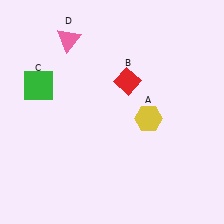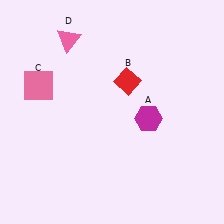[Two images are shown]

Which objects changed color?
A changed from yellow to magenta. C changed from green to pink.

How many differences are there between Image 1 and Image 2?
There are 2 differences between the two images.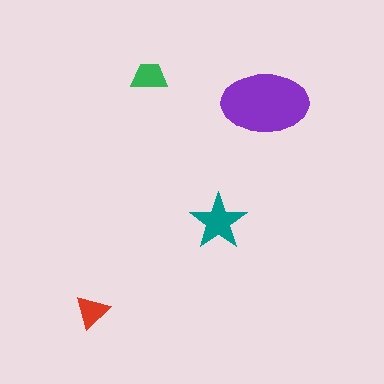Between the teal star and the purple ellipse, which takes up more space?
The purple ellipse.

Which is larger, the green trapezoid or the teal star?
The teal star.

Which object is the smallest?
The red triangle.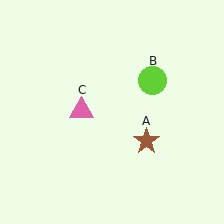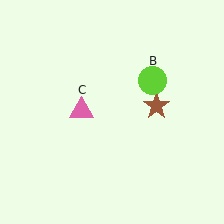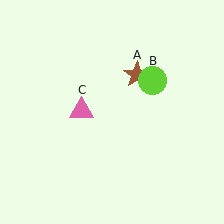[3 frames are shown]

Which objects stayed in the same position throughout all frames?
Lime circle (object B) and pink triangle (object C) remained stationary.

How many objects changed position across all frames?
1 object changed position: brown star (object A).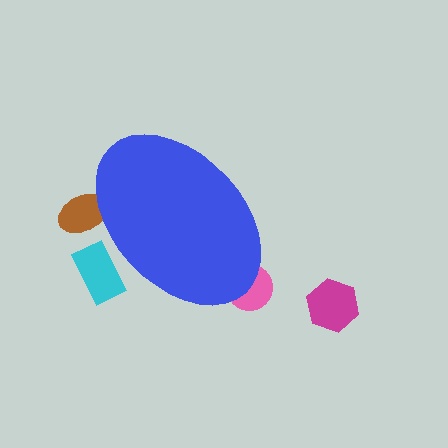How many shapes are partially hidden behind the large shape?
3 shapes are partially hidden.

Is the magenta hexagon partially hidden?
No, the magenta hexagon is fully visible.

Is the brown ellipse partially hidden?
Yes, the brown ellipse is partially hidden behind the blue ellipse.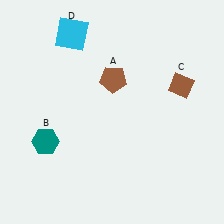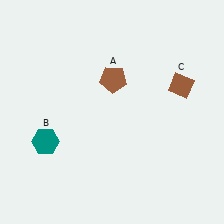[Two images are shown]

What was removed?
The cyan square (D) was removed in Image 2.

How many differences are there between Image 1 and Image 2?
There is 1 difference between the two images.